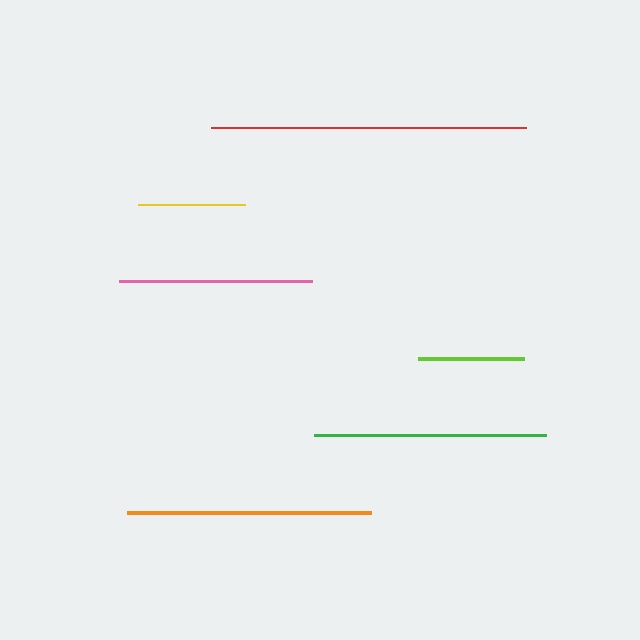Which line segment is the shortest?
The lime line is the shortest at approximately 106 pixels.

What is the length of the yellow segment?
The yellow segment is approximately 107 pixels long.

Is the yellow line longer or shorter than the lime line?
The yellow line is longer than the lime line.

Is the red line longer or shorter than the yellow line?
The red line is longer than the yellow line.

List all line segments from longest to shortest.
From longest to shortest: red, orange, green, pink, yellow, lime.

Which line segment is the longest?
The red line is the longest at approximately 316 pixels.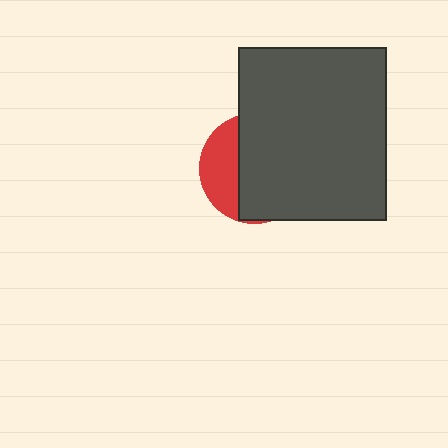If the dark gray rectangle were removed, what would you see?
You would see the complete red circle.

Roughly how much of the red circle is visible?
A small part of it is visible (roughly 31%).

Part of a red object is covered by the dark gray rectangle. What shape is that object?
It is a circle.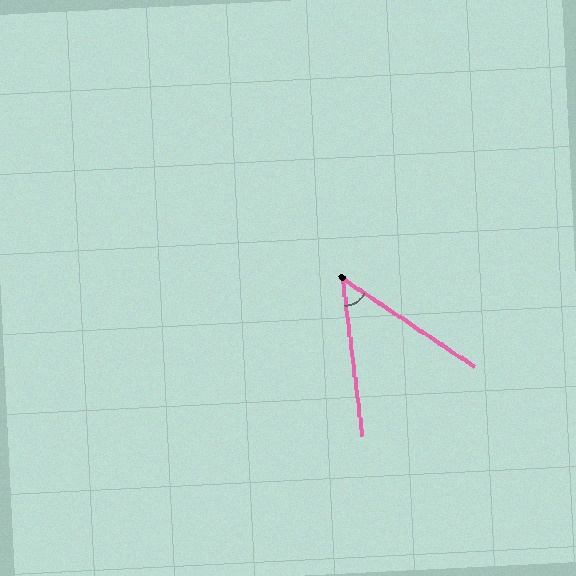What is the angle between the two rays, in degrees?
Approximately 49 degrees.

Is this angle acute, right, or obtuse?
It is acute.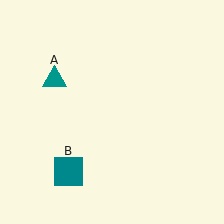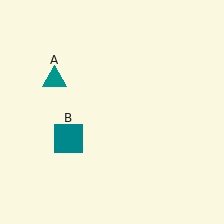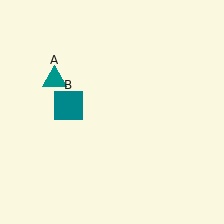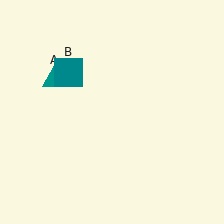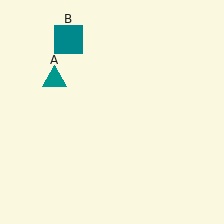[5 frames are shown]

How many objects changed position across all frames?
1 object changed position: teal square (object B).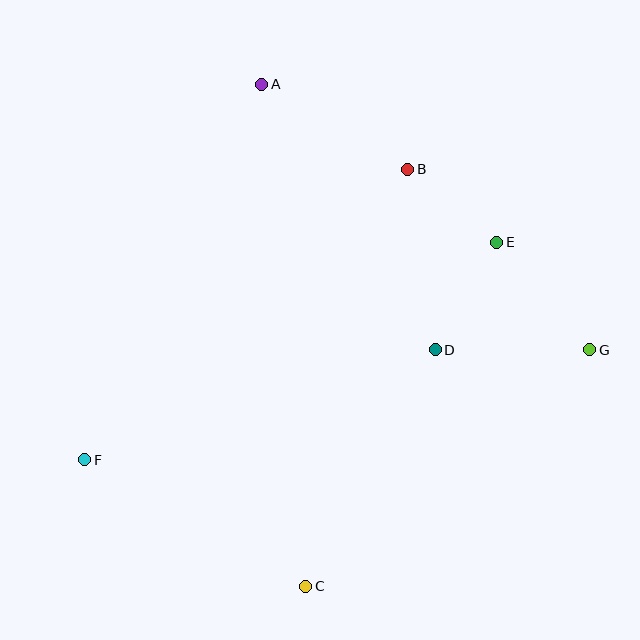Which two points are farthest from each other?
Points F and G are farthest from each other.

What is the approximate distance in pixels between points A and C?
The distance between A and C is approximately 504 pixels.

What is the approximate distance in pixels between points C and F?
The distance between C and F is approximately 255 pixels.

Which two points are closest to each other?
Points B and E are closest to each other.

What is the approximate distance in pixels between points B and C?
The distance between B and C is approximately 429 pixels.